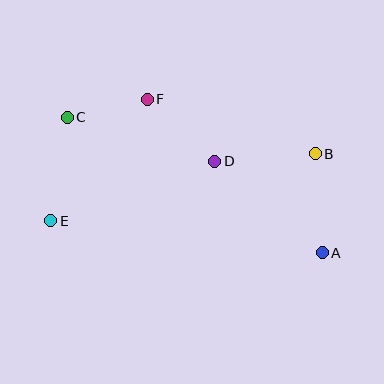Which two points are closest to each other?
Points C and F are closest to each other.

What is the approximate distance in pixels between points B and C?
The distance between B and C is approximately 251 pixels.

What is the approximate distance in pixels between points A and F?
The distance between A and F is approximately 233 pixels.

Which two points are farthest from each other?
Points A and C are farthest from each other.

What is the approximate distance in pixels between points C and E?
The distance between C and E is approximately 105 pixels.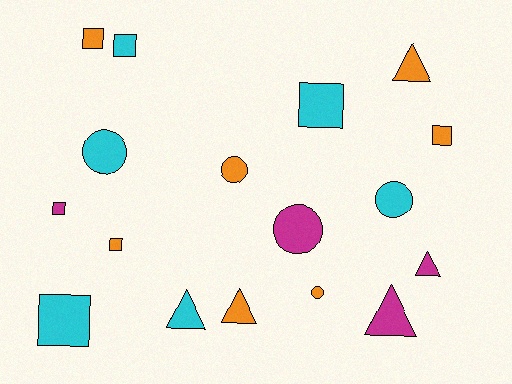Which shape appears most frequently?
Square, with 7 objects.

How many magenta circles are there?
There is 1 magenta circle.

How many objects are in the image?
There are 17 objects.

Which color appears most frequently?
Orange, with 7 objects.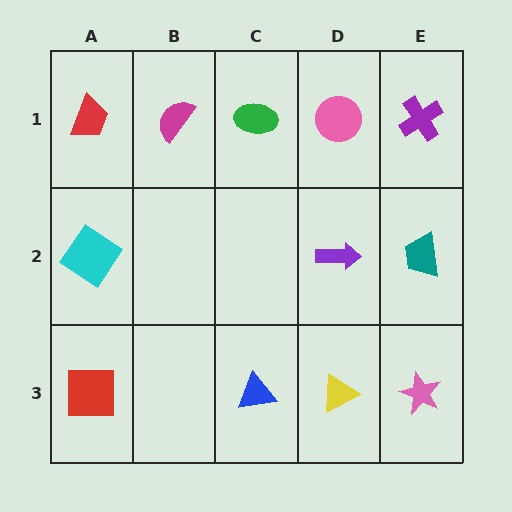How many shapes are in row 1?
5 shapes.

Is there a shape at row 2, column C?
No, that cell is empty.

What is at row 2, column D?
A purple arrow.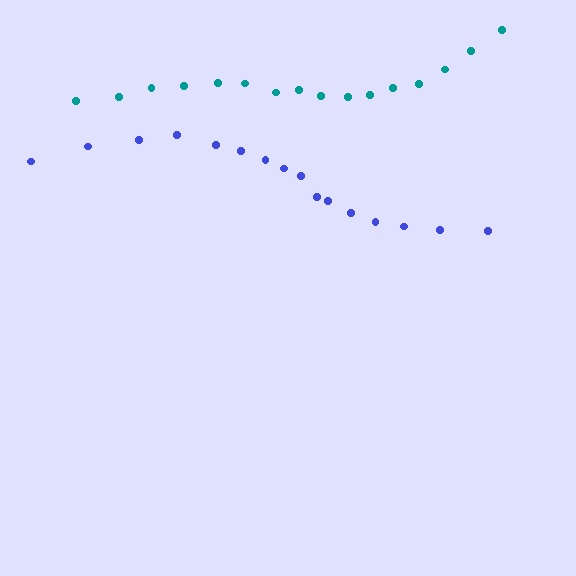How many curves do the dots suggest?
There are 2 distinct paths.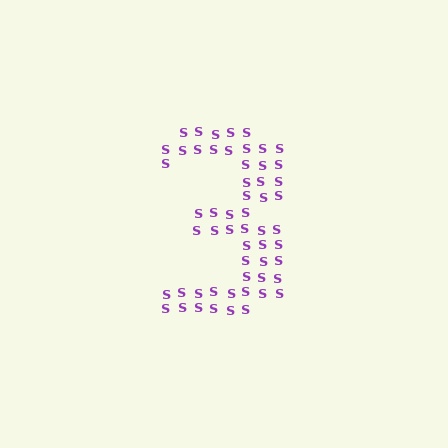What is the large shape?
The large shape is the digit 3.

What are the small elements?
The small elements are letter S's.